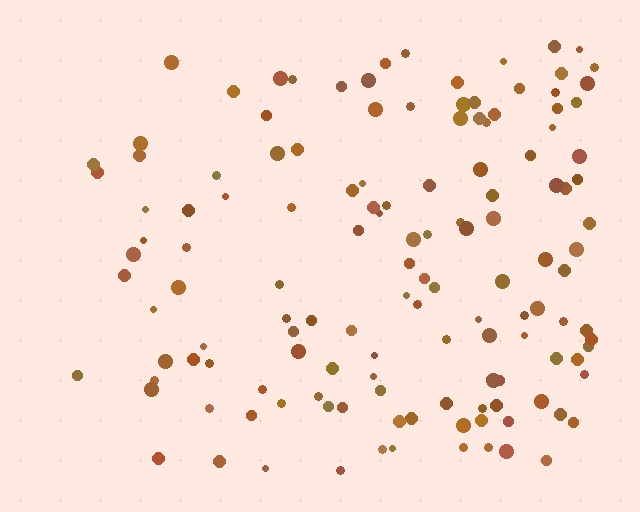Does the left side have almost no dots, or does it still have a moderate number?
Still a moderate number, just noticeably fewer than the right.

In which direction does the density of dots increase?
From left to right, with the right side densest.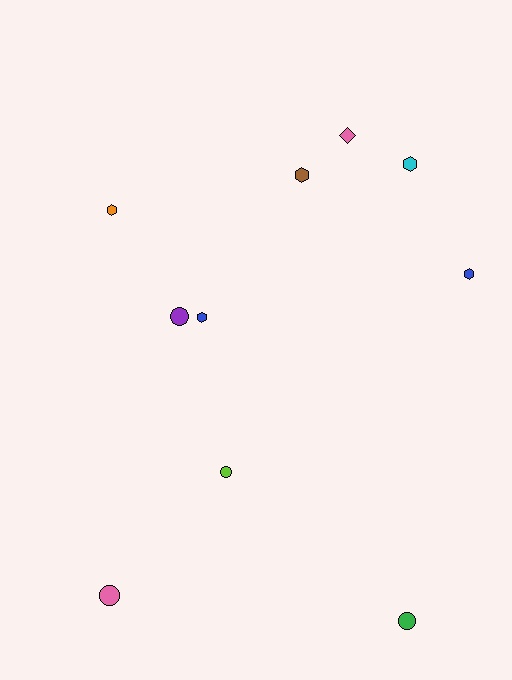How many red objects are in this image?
There are no red objects.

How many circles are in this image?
There are 4 circles.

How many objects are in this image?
There are 10 objects.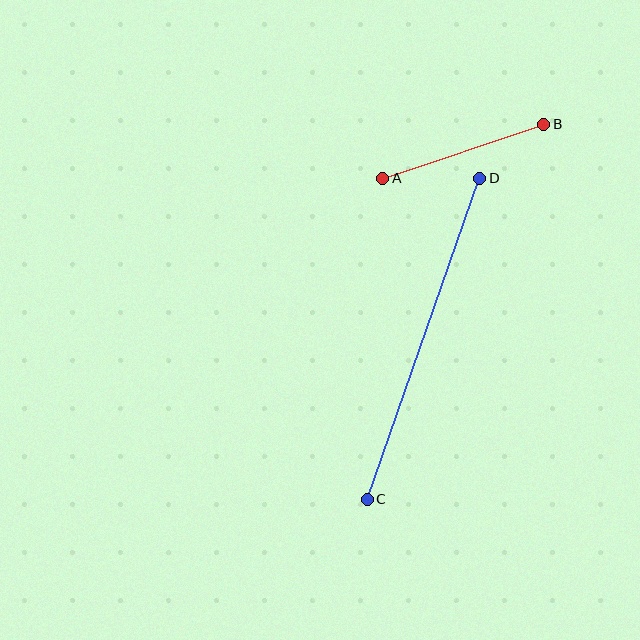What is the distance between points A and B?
The distance is approximately 170 pixels.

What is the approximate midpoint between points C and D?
The midpoint is at approximately (424, 339) pixels.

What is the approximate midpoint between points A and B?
The midpoint is at approximately (463, 152) pixels.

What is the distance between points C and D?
The distance is approximately 340 pixels.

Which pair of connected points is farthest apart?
Points C and D are farthest apart.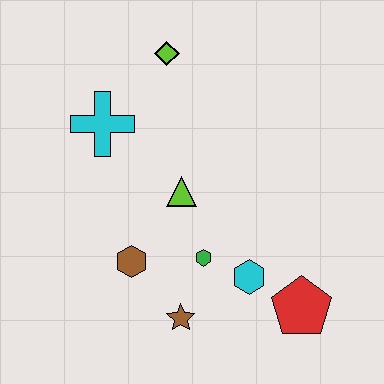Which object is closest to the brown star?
The green hexagon is closest to the brown star.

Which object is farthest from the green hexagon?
The lime diamond is farthest from the green hexagon.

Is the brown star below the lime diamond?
Yes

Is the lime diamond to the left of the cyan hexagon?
Yes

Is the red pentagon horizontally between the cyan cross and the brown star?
No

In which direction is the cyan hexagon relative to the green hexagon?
The cyan hexagon is to the right of the green hexagon.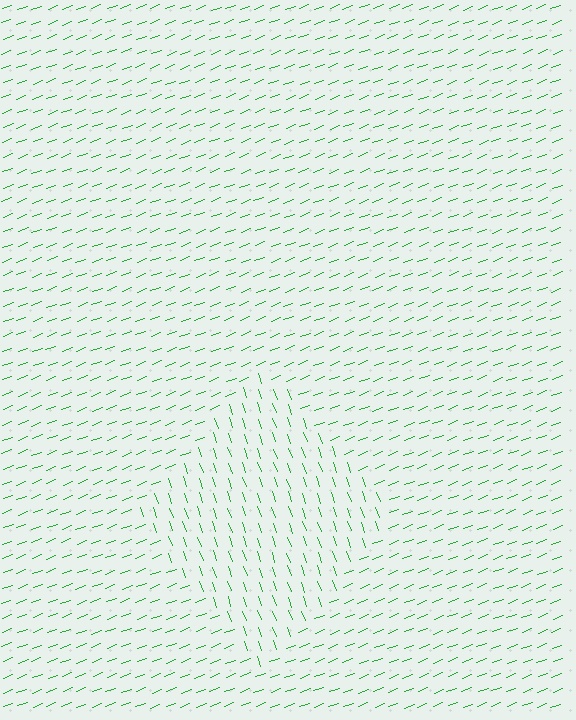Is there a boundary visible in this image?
Yes, there is a texture boundary formed by a change in line orientation.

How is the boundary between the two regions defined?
The boundary is defined purely by a change in line orientation (approximately 88 degrees difference). All lines are the same color and thickness.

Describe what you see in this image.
The image is filled with small green line segments. A diamond region in the image has lines oriented differently from the surrounding lines, creating a visible texture boundary.